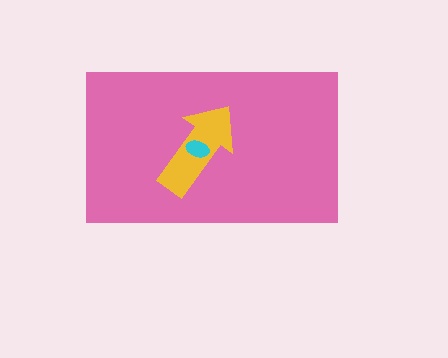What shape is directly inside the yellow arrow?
The cyan ellipse.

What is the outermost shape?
The pink rectangle.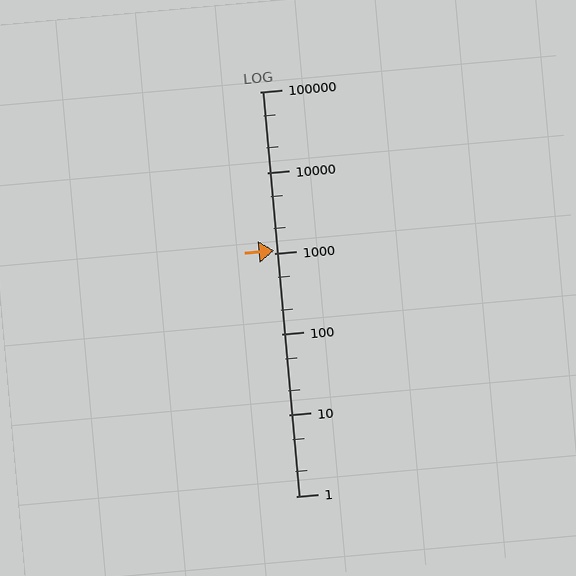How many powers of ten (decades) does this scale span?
The scale spans 5 decades, from 1 to 100000.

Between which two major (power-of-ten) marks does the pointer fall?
The pointer is between 1000 and 10000.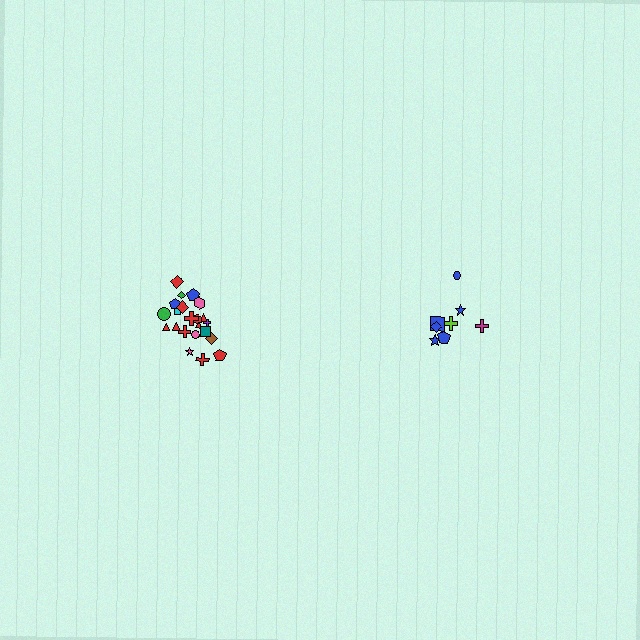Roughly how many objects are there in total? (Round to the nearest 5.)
Roughly 30 objects in total.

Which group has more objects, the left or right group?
The left group.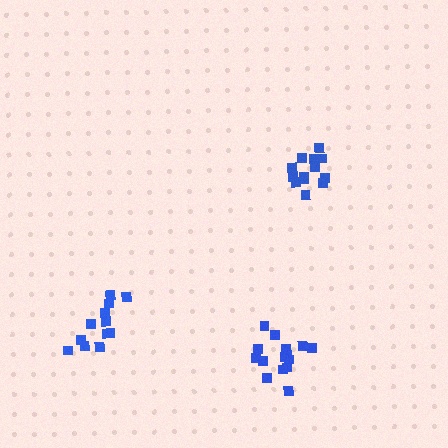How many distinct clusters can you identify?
There are 3 distinct clusters.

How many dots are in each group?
Group 1: 15 dots, Group 2: 12 dots, Group 3: 13 dots (40 total).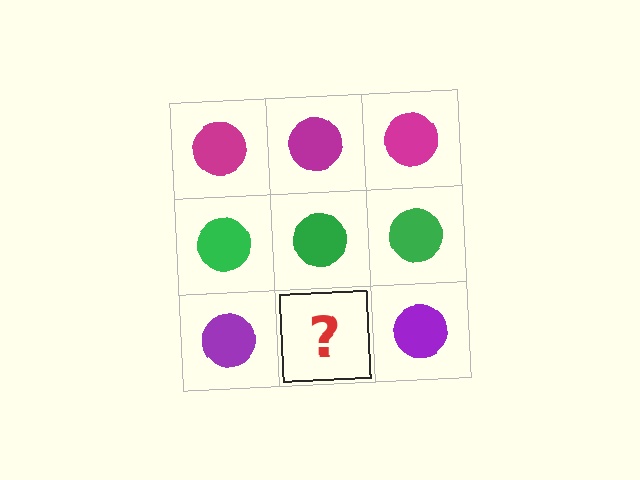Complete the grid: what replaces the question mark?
The question mark should be replaced with a purple circle.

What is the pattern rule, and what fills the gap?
The rule is that each row has a consistent color. The gap should be filled with a purple circle.